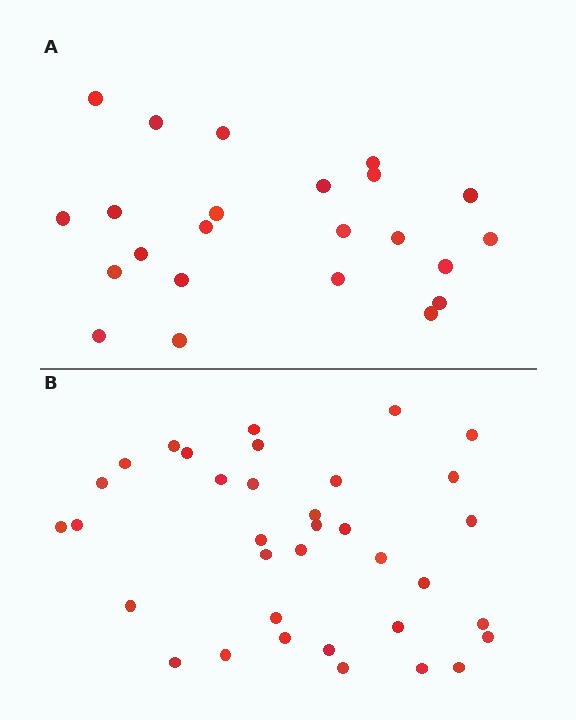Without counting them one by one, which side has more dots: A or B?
Region B (the bottom region) has more dots.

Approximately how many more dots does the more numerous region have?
Region B has roughly 12 or so more dots than region A.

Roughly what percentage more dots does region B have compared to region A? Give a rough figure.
About 50% more.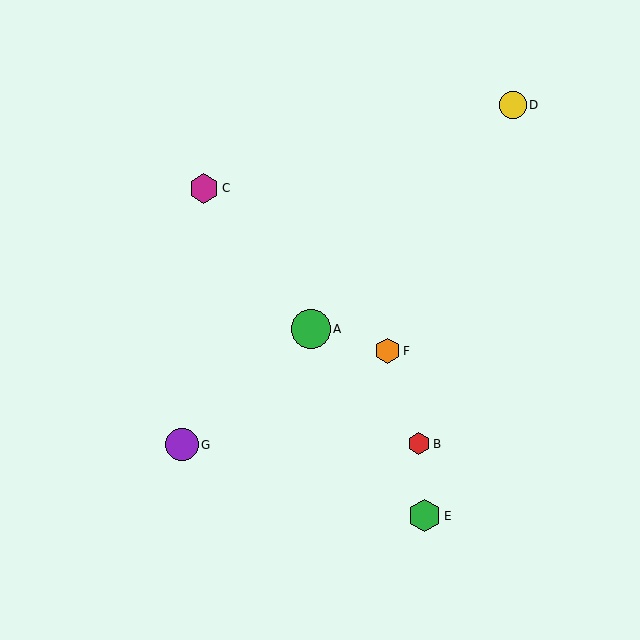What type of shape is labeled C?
Shape C is a magenta hexagon.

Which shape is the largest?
The green circle (labeled A) is the largest.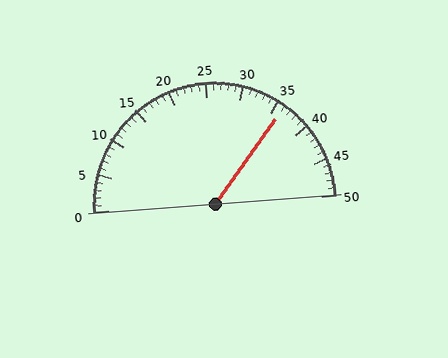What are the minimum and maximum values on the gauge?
The gauge ranges from 0 to 50.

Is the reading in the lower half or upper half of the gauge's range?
The reading is in the upper half of the range (0 to 50).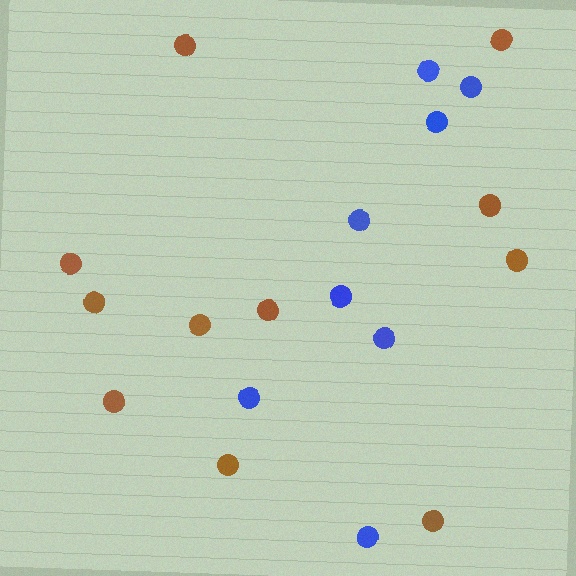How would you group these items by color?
There are 2 groups: one group of blue circles (8) and one group of brown circles (11).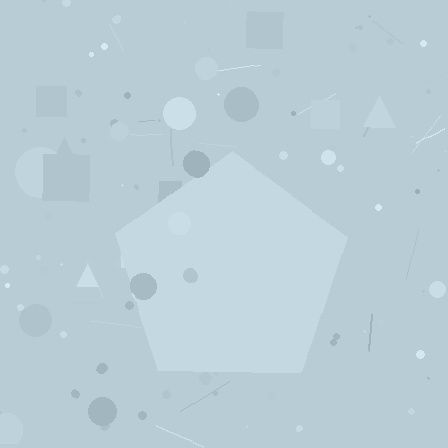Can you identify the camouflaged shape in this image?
The camouflaged shape is a pentagon.